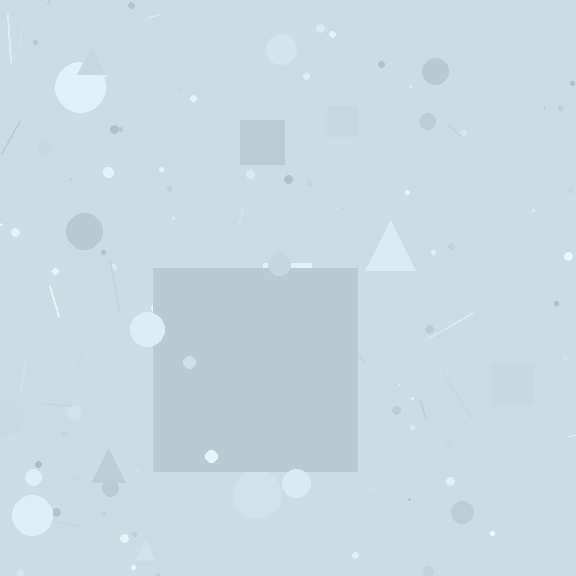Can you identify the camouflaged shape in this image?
The camouflaged shape is a square.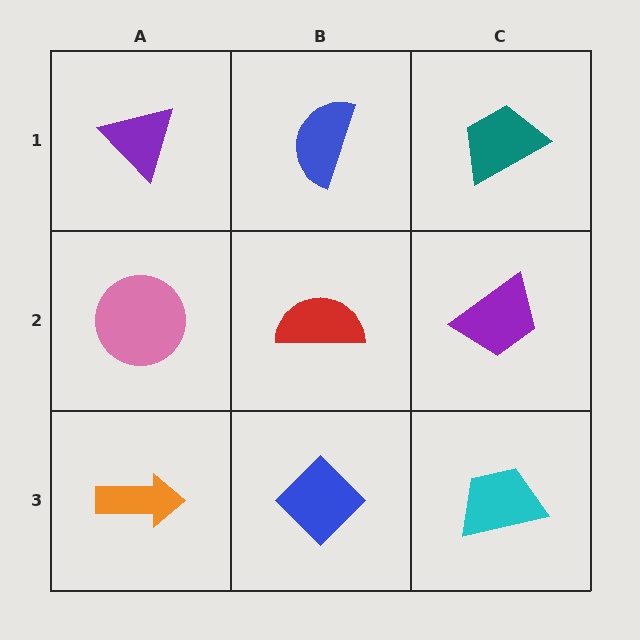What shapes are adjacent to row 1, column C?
A purple trapezoid (row 2, column C), a blue semicircle (row 1, column B).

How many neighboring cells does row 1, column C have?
2.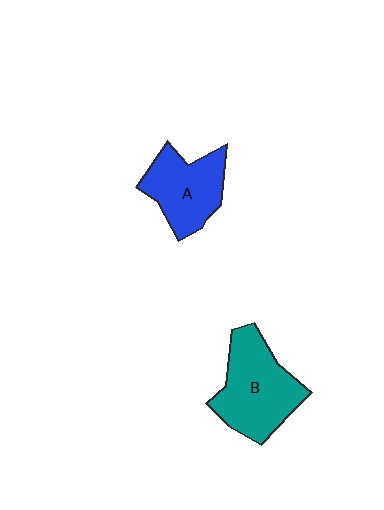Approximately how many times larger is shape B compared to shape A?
Approximately 1.3 times.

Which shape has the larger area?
Shape B (teal).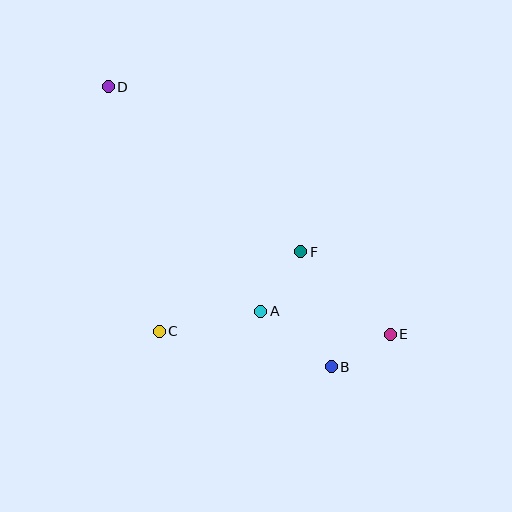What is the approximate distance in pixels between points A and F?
The distance between A and F is approximately 72 pixels.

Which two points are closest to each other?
Points B and E are closest to each other.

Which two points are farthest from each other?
Points D and E are farthest from each other.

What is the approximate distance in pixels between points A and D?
The distance between A and D is approximately 271 pixels.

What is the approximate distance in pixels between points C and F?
The distance between C and F is approximately 162 pixels.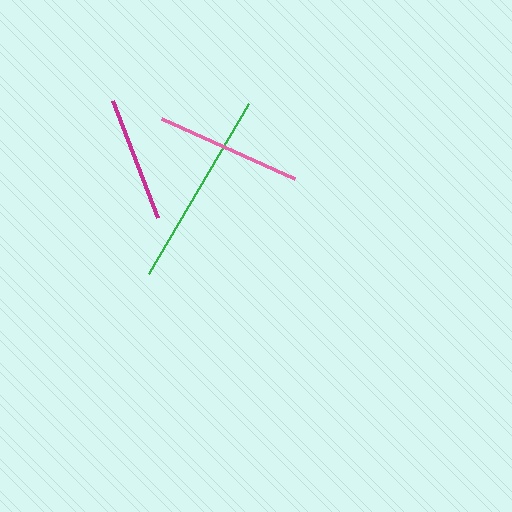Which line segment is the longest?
The green line is the longest at approximately 197 pixels.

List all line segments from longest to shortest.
From longest to shortest: green, pink, magenta.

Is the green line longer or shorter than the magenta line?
The green line is longer than the magenta line.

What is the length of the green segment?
The green segment is approximately 197 pixels long.